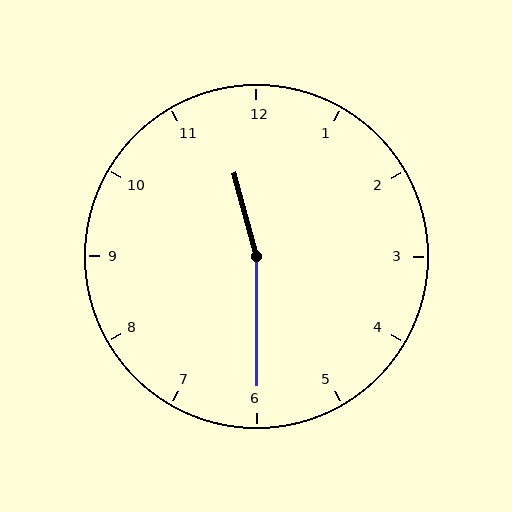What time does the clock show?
11:30.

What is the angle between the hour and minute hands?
Approximately 165 degrees.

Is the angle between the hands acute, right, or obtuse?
It is obtuse.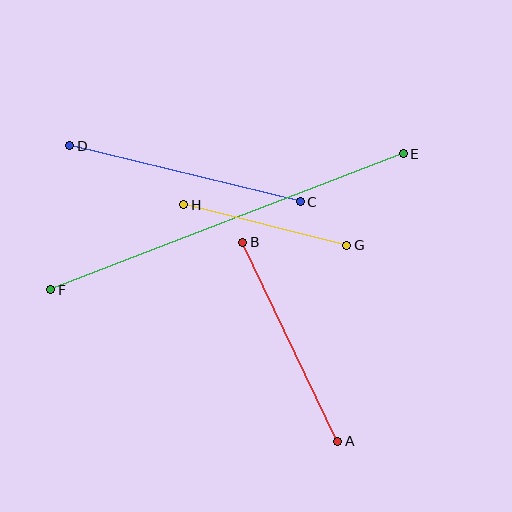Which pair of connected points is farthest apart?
Points E and F are farthest apart.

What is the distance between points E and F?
The distance is approximately 378 pixels.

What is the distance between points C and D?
The distance is approximately 237 pixels.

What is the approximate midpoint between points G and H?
The midpoint is at approximately (265, 225) pixels.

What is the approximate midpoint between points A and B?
The midpoint is at approximately (290, 342) pixels.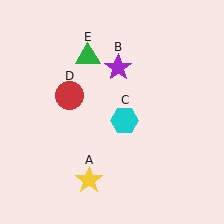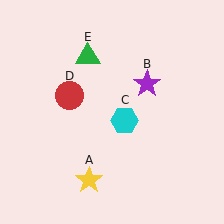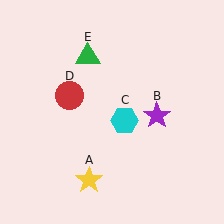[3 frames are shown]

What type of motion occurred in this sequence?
The purple star (object B) rotated clockwise around the center of the scene.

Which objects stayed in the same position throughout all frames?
Yellow star (object A) and cyan hexagon (object C) and red circle (object D) and green triangle (object E) remained stationary.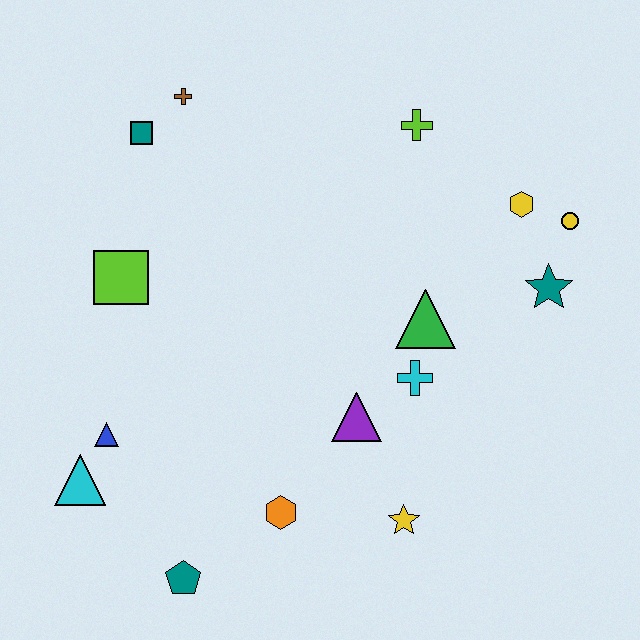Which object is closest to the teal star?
The yellow circle is closest to the teal star.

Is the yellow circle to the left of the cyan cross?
No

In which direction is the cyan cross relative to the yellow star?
The cyan cross is above the yellow star.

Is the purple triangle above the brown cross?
No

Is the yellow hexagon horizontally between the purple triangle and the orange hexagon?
No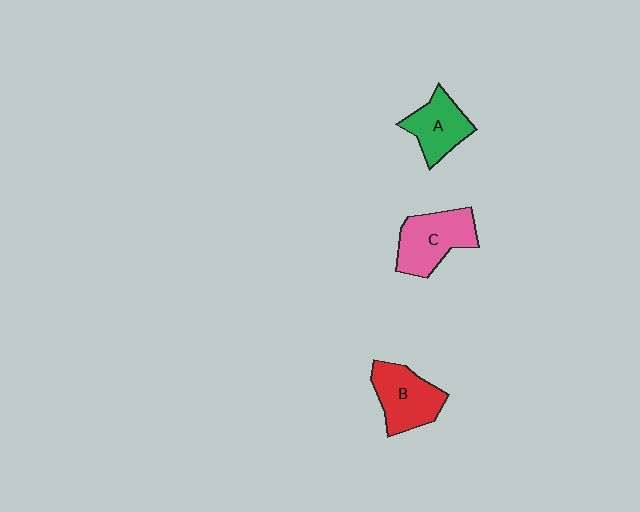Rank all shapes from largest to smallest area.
From largest to smallest: C (pink), B (red), A (green).